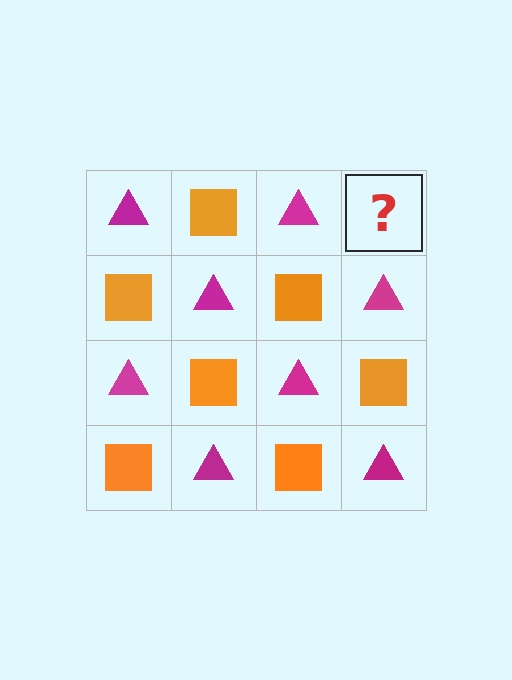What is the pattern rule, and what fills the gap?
The rule is that it alternates magenta triangle and orange square in a checkerboard pattern. The gap should be filled with an orange square.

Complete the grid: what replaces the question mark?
The question mark should be replaced with an orange square.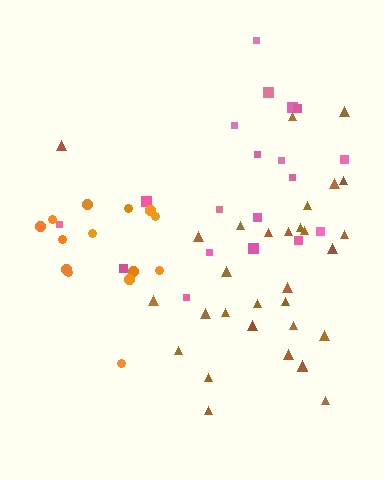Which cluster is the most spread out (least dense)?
Pink.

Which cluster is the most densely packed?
Brown.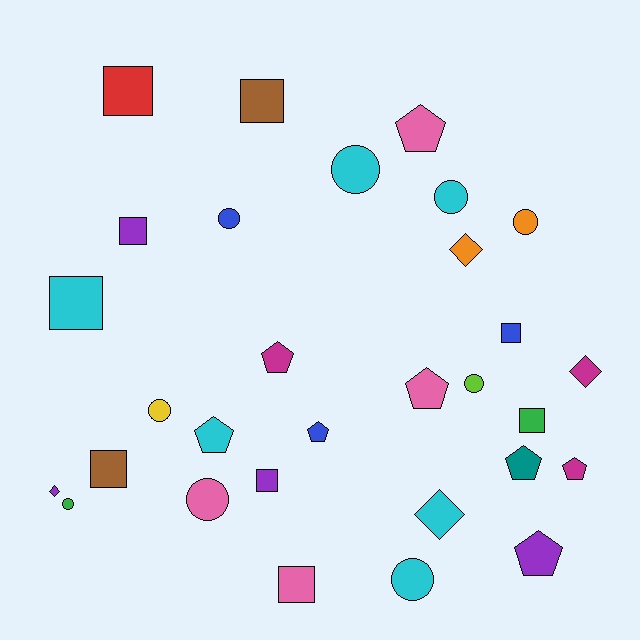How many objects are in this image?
There are 30 objects.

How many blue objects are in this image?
There are 3 blue objects.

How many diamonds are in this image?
There are 4 diamonds.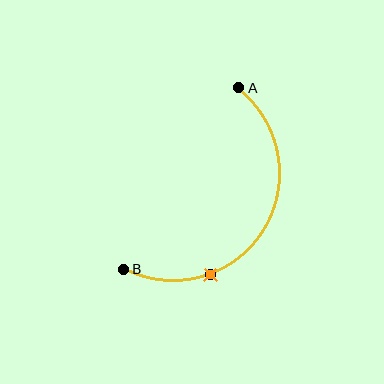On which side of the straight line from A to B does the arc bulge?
The arc bulges to the right of the straight line connecting A and B.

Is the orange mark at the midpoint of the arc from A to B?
No. The orange mark lies on the arc but is closer to endpoint B. The arc midpoint would be at the point on the curve equidistant along the arc from both A and B.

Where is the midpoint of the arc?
The arc midpoint is the point on the curve farthest from the straight line joining A and B. It sits to the right of that line.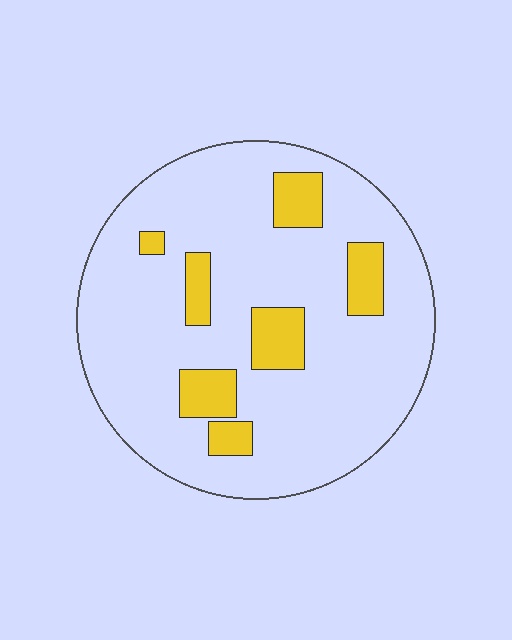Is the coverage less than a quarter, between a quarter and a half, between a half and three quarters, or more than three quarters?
Less than a quarter.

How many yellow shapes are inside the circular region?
7.